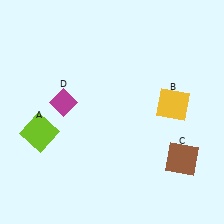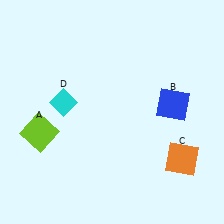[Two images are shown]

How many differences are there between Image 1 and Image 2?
There are 3 differences between the two images.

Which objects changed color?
B changed from yellow to blue. C changed from brown to orange. D changed from magenta to cyan.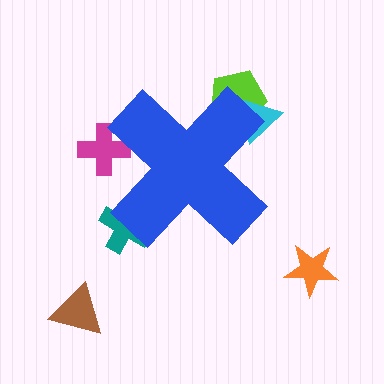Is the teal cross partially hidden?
Yes, the teal cross is partially hidden behind the blue cross.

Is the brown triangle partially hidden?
No, the brown triangle is fully visible.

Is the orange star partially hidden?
No, the orange star is fully visible.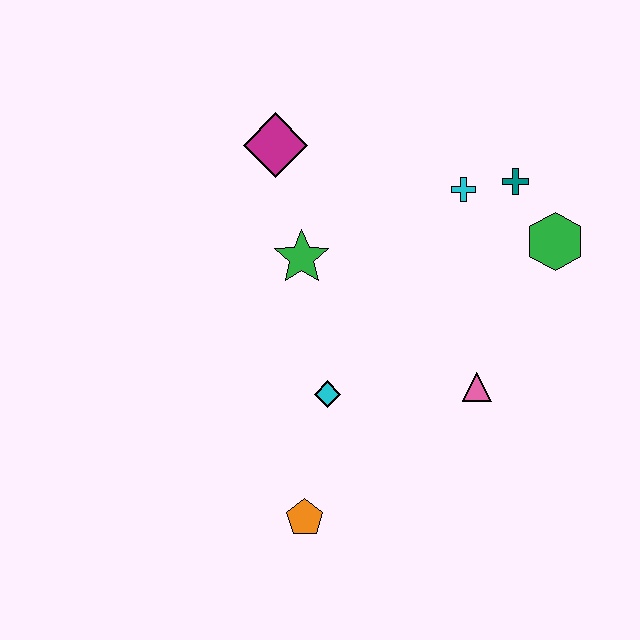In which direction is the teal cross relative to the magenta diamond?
The teal cross is to the right of the magenta diamond.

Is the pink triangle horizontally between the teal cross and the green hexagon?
No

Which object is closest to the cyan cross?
The teal cross is closest to the cyan cross.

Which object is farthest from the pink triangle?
The magenta diamond is farthest from the pink triangle.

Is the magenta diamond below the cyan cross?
No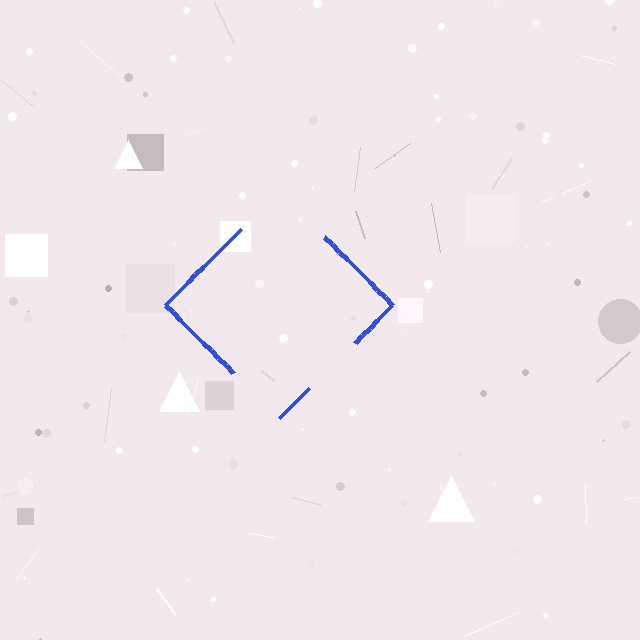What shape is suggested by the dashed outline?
The dashed outline suggests a diamond.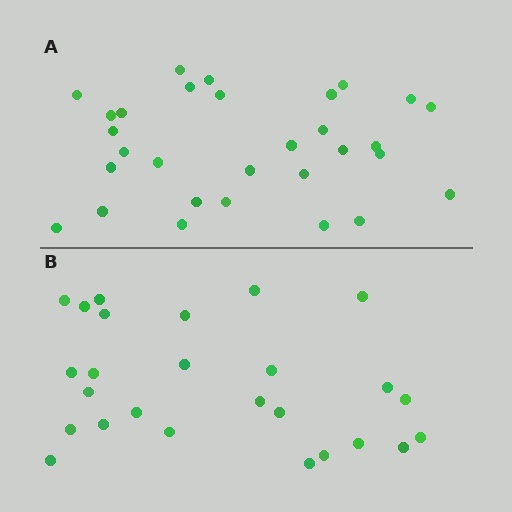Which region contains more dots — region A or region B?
Region A (the top region) has more dots.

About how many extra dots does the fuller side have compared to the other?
Region A has about 4 more dots than region B.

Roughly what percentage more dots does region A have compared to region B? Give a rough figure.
About 15% more.